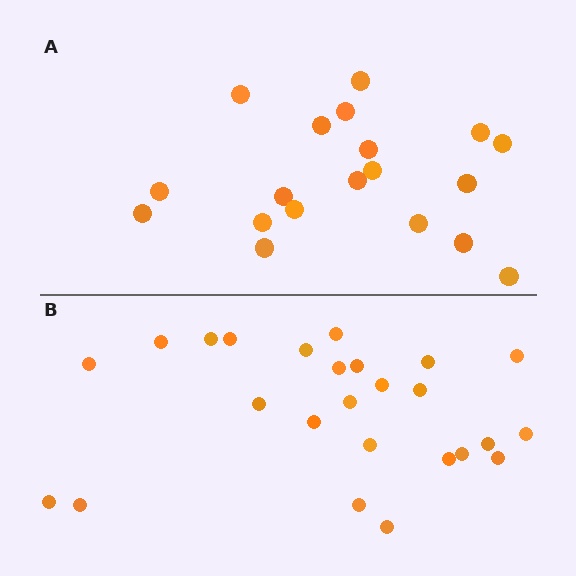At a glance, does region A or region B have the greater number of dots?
Region B (the bottom region) has more dots.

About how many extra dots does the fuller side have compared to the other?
Region B has about 6 more dots than region A.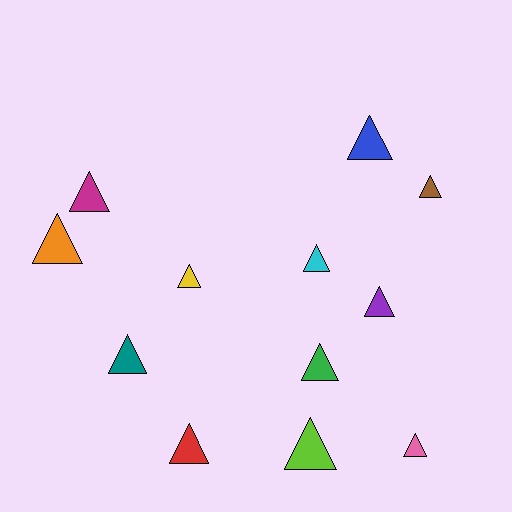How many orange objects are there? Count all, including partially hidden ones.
There is 1 orange object.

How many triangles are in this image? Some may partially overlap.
There are 12 triangles.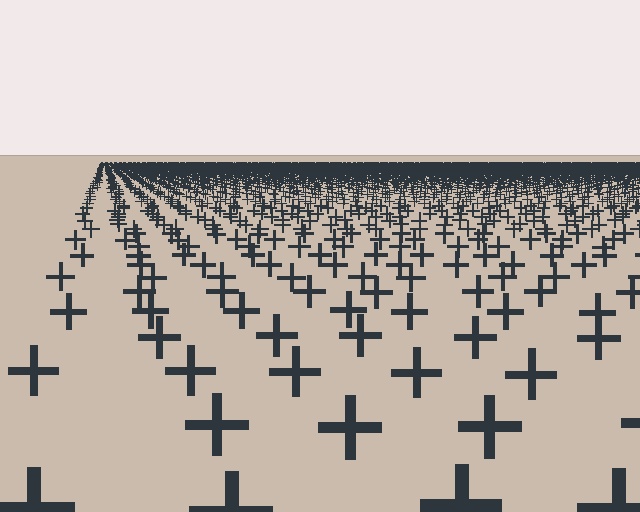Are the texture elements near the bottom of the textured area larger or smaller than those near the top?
Larger. Near the bottom, elements are closer to the viewer and appear at a bigger on-screen size.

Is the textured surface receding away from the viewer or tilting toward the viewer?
The surface is receding away from the viewer. Texture elements get smaller and denser toward the top.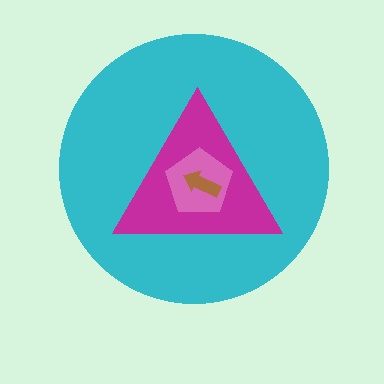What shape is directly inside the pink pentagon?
The brown arrow.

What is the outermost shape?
The cyan circle.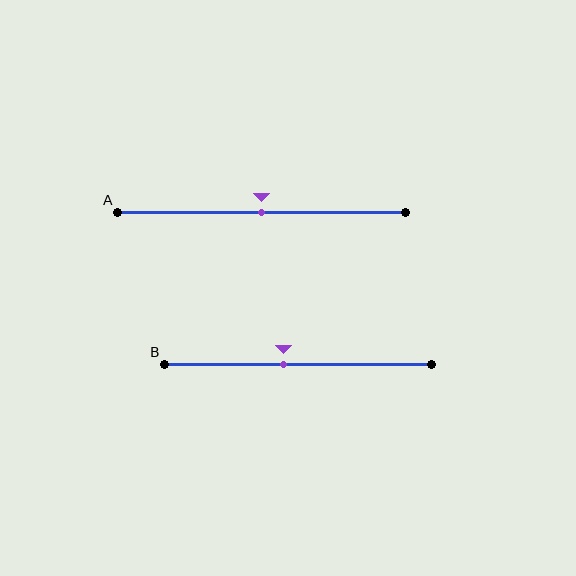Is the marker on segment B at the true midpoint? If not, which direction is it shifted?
No, the marker on segment B is shifted to the left by about 6% of the segment length.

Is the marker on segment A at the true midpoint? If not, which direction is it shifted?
Yes, the marker on segment A is at the true midpoint.